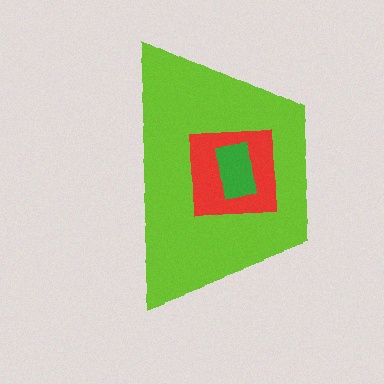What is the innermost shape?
The green rectangle.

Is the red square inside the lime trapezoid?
Yes.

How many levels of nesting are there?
3.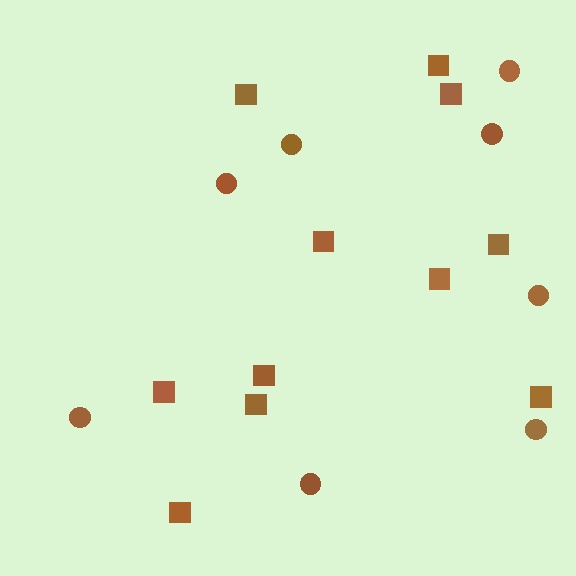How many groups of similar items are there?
There are 2 groups: one group of circles (8) and one group of squares (11).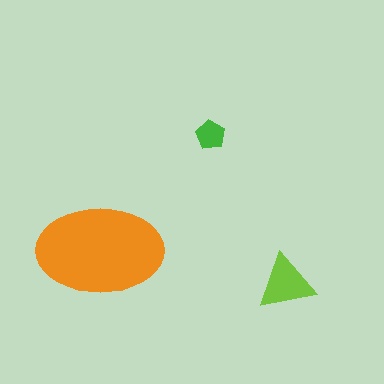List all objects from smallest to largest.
The green pentagon, the lime triangle, the orange ellipse.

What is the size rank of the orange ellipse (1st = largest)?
1st.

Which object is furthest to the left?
The orange ellipse is leftmost.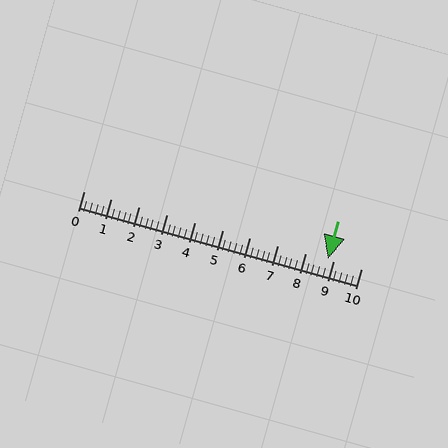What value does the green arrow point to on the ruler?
The green arrow points to approximately 8.8.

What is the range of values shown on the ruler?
The ruler shows values from 0 to 10.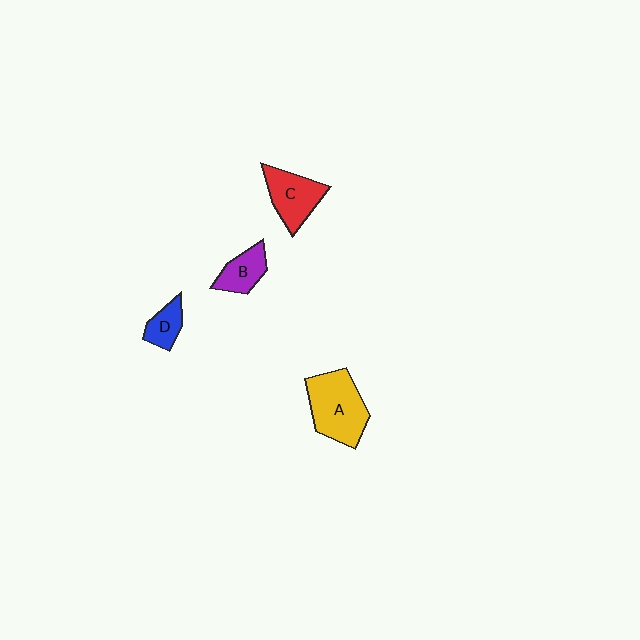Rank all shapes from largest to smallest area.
From largest to smallest: A (yellow), C (red), B (purple), D (blue).